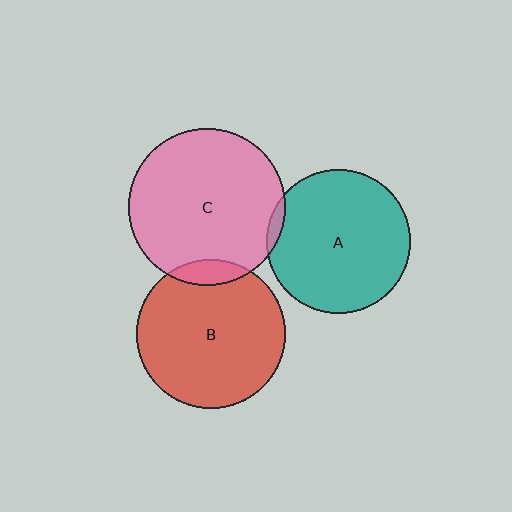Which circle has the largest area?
Circle C (pink).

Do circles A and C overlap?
Yes.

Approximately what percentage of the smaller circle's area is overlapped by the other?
Approximately 5%.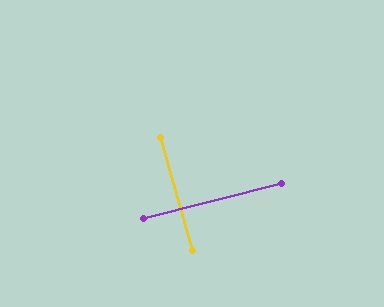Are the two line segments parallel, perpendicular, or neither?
Perpendicular — they meet at approximately 89°.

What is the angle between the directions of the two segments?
Approximately 89 degrees.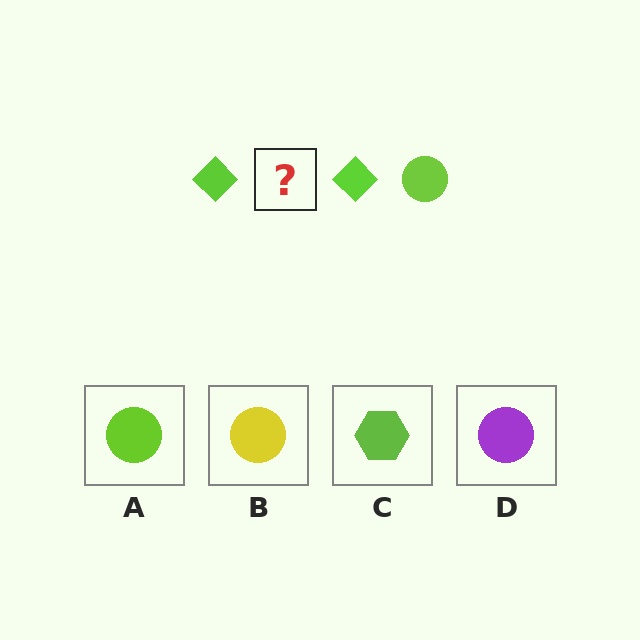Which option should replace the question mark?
Option A.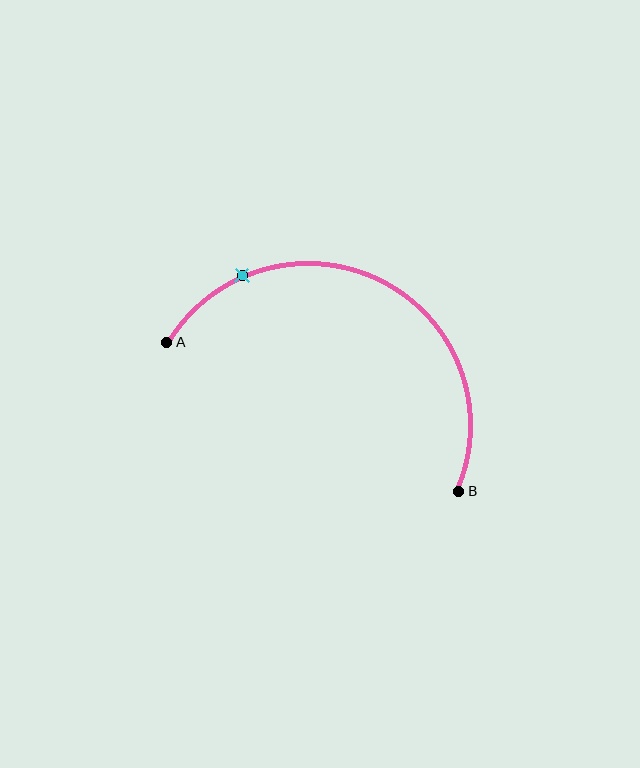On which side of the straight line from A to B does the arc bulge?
The arc bulges above the straight line connecting A and B.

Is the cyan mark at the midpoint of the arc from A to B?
No. The cyan mark lies on the arc but is closer to endpoint A. The arc midpoint would be at the point on the curve equidistant along the arc from both A and B.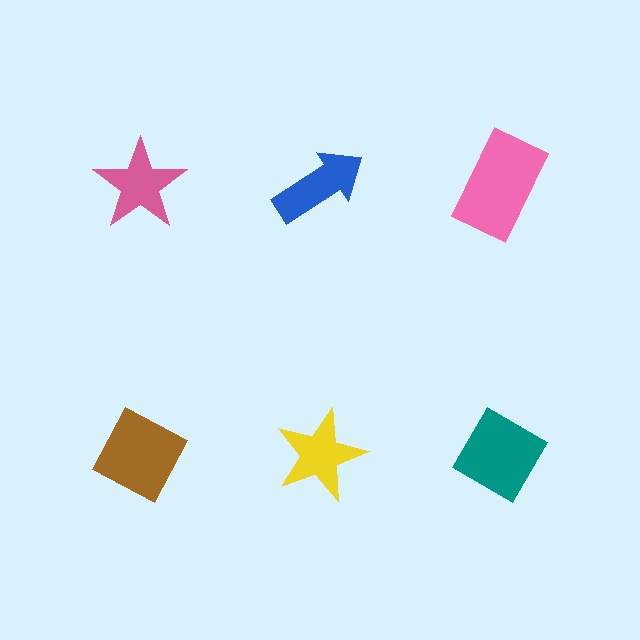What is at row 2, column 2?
A yellow star.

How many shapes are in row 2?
3 shapes.